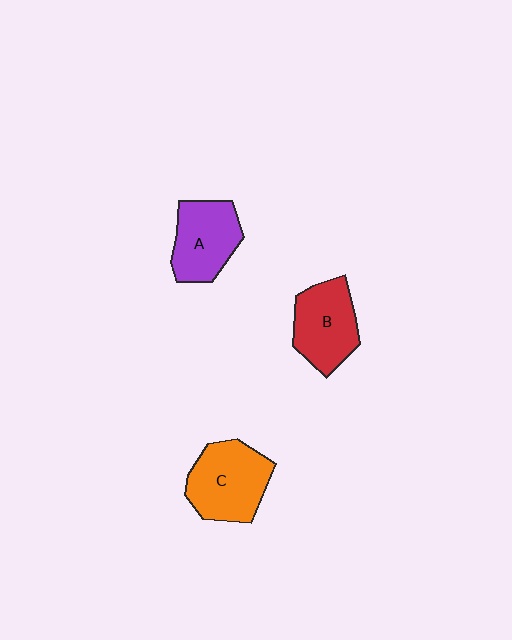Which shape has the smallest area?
Shape A (purple).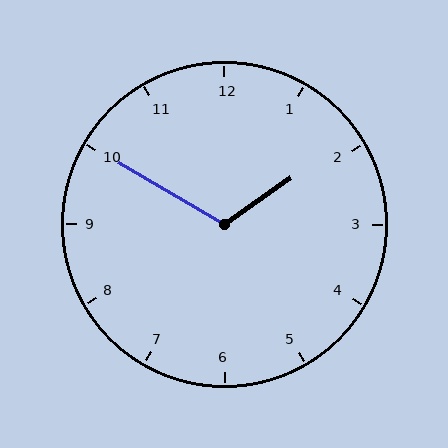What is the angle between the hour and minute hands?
Approximately 115 degrees.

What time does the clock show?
1:50.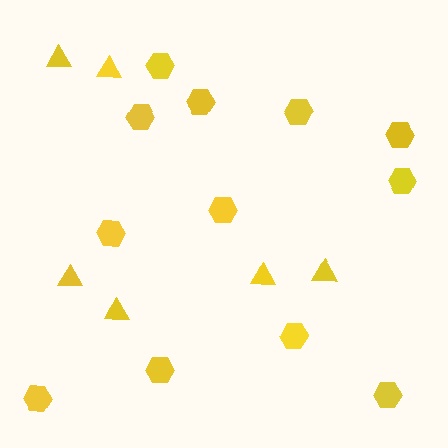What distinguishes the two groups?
There are 2 groups: one group of triangles (6) and one group of hexagons (12).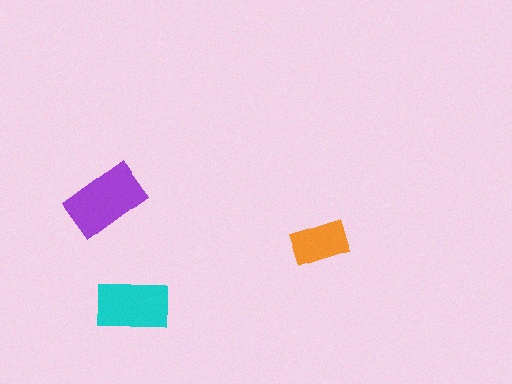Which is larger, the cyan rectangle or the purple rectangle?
The purple one.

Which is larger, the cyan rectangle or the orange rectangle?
The cyan one.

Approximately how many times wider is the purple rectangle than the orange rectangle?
About 1.5 times wider.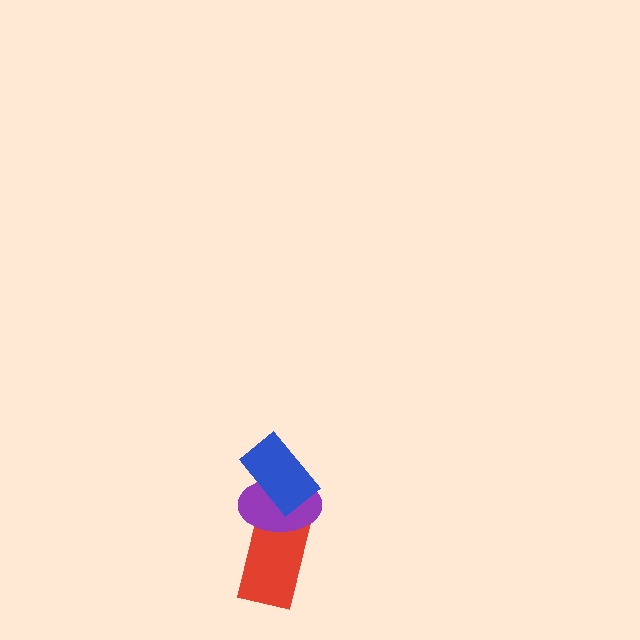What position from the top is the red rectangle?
The red rectangle is 3rd from the top.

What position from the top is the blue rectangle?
The blue rectangle is 1st from the top.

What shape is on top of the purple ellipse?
The blue rectangle is on top of the purple ellipse.